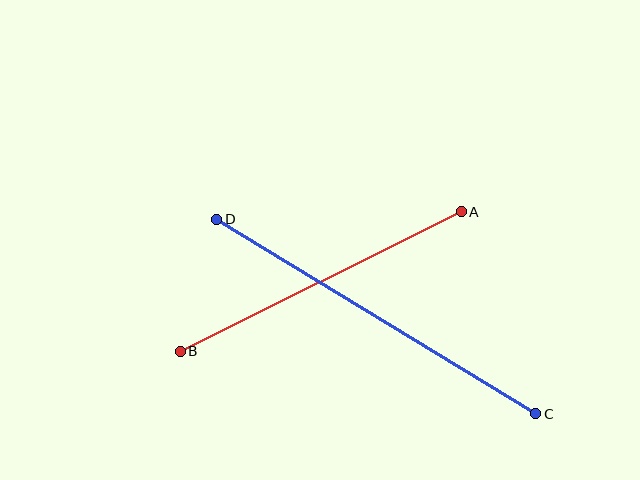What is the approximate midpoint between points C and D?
The midpoint is at approximately (376, 317) pixels.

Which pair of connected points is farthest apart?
Points C and D are farthest apart.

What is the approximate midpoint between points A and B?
The midpoint is at approximately (321, 282) pixels.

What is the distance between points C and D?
The distance is approximately 374 pixels.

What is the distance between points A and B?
The distance is approximately 314 pixels.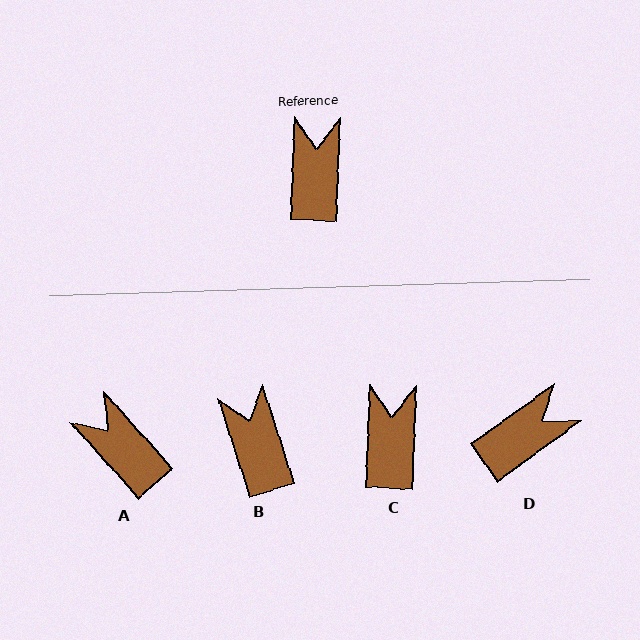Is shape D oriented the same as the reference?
No, it is off by about 52 degrees.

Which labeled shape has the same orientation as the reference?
C.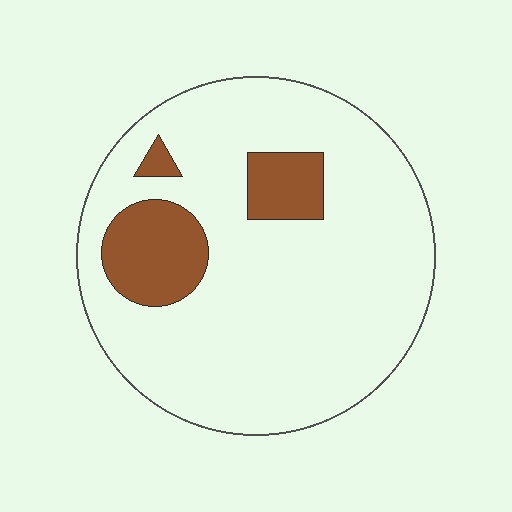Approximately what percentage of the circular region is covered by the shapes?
Approximately 15%.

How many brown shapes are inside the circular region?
3.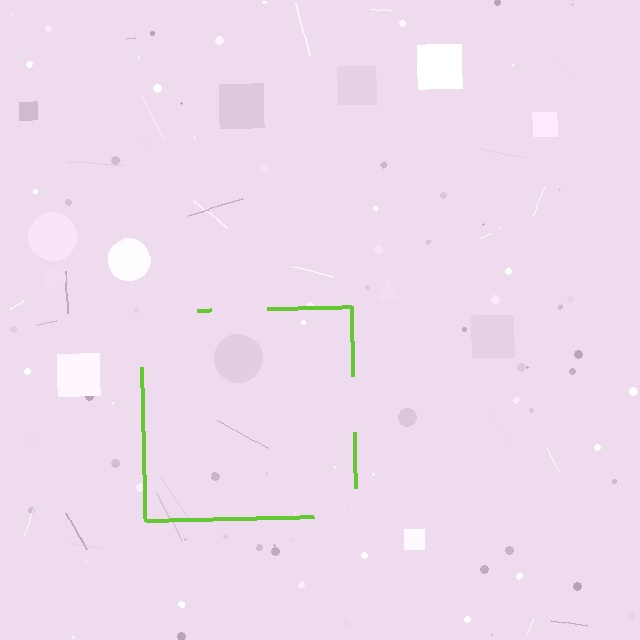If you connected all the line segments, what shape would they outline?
They would outline a square.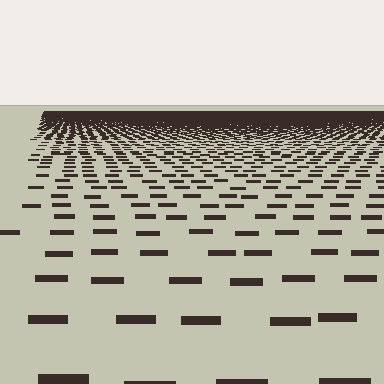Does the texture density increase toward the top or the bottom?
Density increases toward the top.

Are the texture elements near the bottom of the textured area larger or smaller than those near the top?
Larger. Near the bottom, elements are closer to the viewer and appear at a bigger on-screen size.